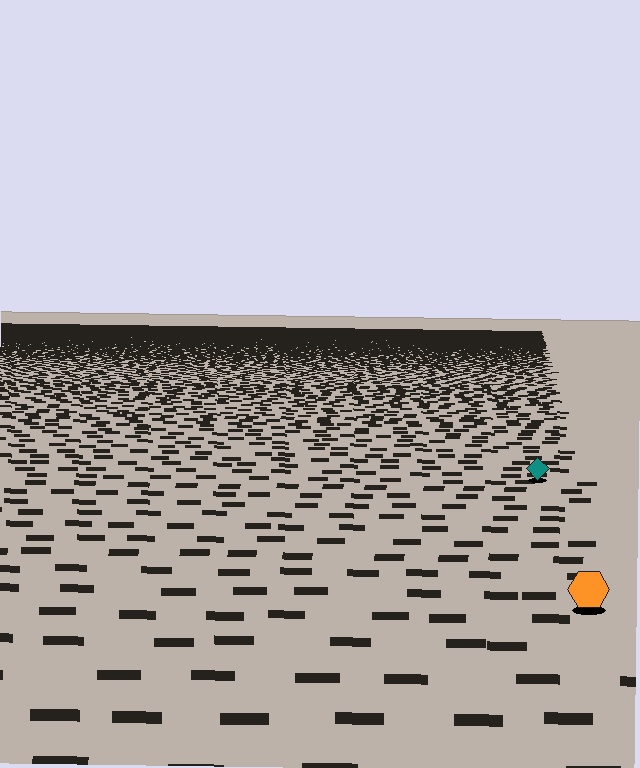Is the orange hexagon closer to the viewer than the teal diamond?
Yes. The orange hexagon is closer — you can tell from the texture gradient: the ground texture is coarser near it.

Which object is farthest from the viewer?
The teal diamond is farthest from the viewer. It appears smaller and the ground texture around it is denser.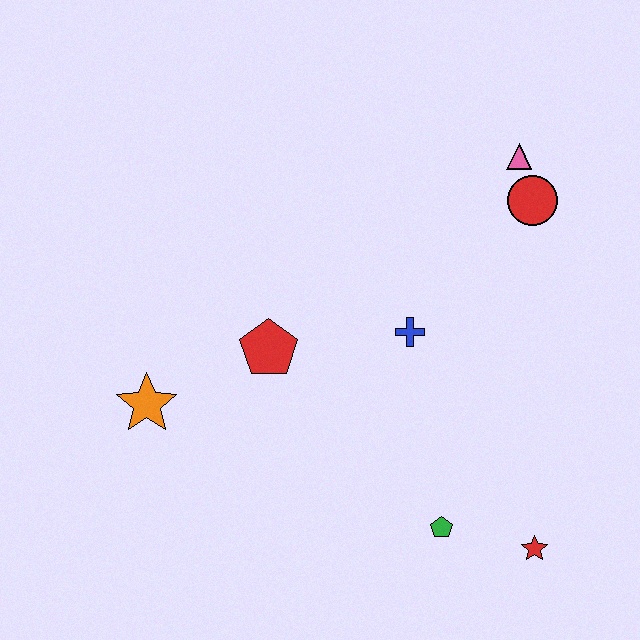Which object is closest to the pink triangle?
The red circle is closest to the pink triangle.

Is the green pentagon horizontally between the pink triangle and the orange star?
Yes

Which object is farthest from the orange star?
The pink triangle is farthest from the orange star.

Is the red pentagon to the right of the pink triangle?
No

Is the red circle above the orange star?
Yes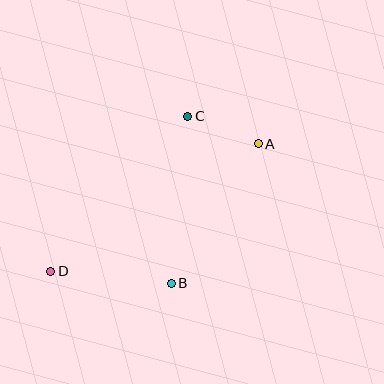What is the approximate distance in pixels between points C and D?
The distance between C and D is approximately 207 pixels.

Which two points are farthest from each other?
Points A and D are farthest from each other.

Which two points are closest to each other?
Points A and C are closest to each other.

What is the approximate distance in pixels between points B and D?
The distance between B and D is approximately 121 pixels.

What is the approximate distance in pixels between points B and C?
The distance between B and C is approximately 168 pixels.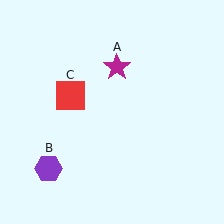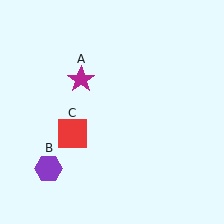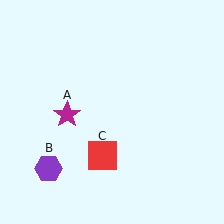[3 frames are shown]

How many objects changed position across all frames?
2 objects changed position: magenta star (object A), red square (object C).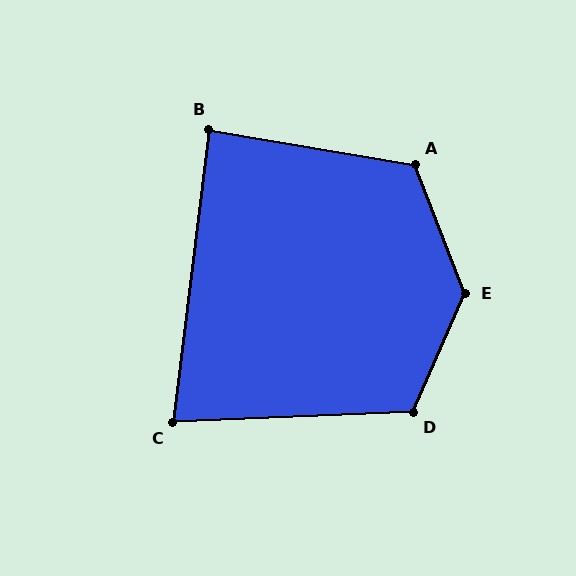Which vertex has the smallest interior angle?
C, at approximately 81 degrees.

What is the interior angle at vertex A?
Approximately 121 degrees (obtuse).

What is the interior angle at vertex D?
Approximately 116 degrees (obtuse).